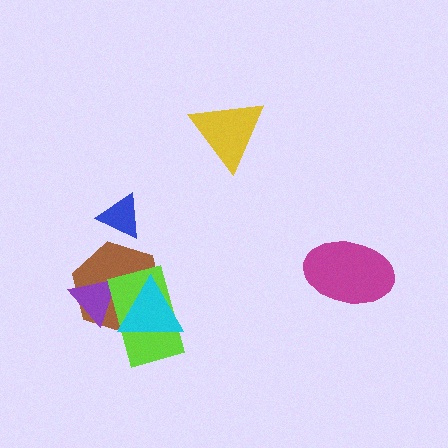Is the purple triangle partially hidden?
Yes, it is partially covered by another shape.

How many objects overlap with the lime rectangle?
3 objects overlap with the lime rectangle.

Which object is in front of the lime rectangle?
The cyan triangle is in front of the lime rectangle.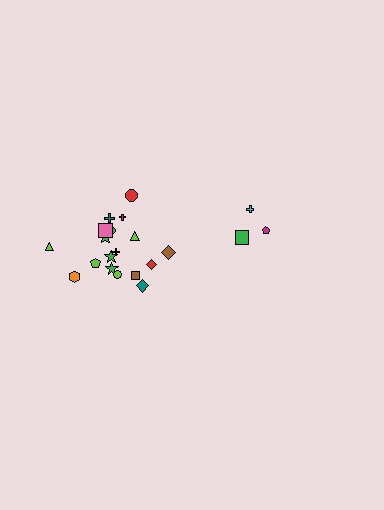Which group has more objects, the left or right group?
The left group.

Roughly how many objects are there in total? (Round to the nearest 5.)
Roughly 20 objects in total.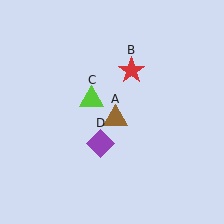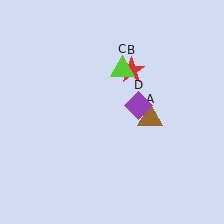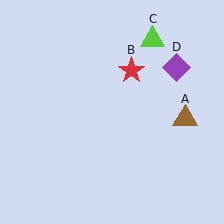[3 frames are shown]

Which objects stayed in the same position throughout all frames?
Red star (object B) remained stationary.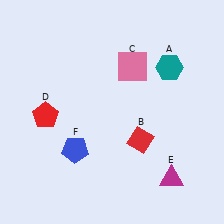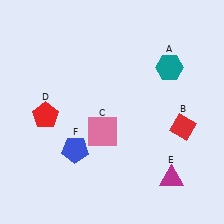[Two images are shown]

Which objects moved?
The objects that moved are: the red diamond (B), the pink square (C).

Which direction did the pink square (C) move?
The pink square (C) moved down.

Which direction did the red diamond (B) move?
The red diamond (B) moved right.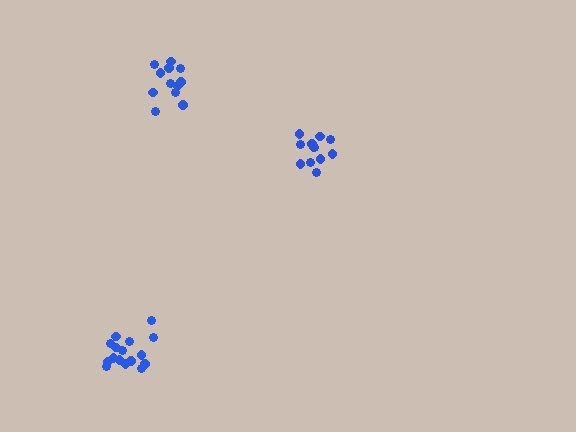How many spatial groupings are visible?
There are 3 spatial groupings.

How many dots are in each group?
Group 1: 16 dots, Group 2: 12 dots, Group 3: 12 dots (40 total).